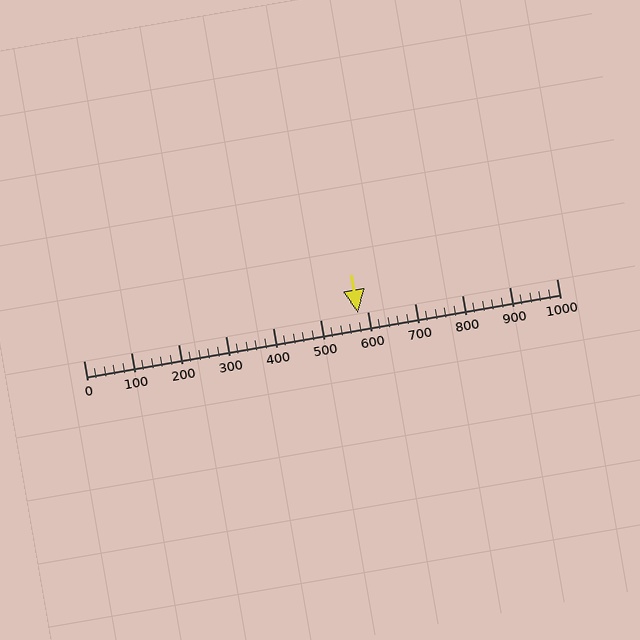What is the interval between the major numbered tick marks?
The major tick marks are spaced 100 units apart.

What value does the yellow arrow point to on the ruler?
The yellow arrow points to approximately 581.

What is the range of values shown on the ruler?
The ruler shows values from 0 to 1000.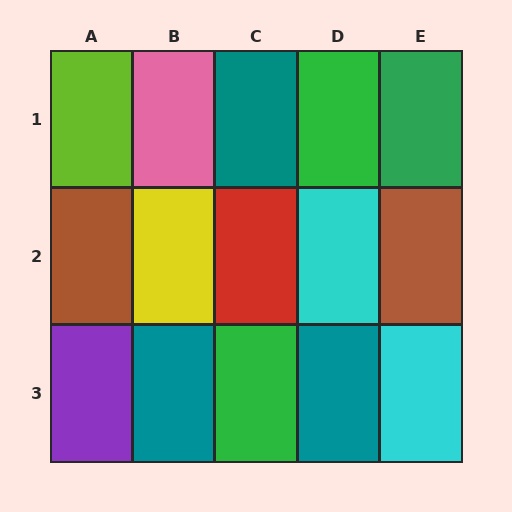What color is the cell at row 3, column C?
Green.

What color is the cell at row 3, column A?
Purple.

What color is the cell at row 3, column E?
Cyan.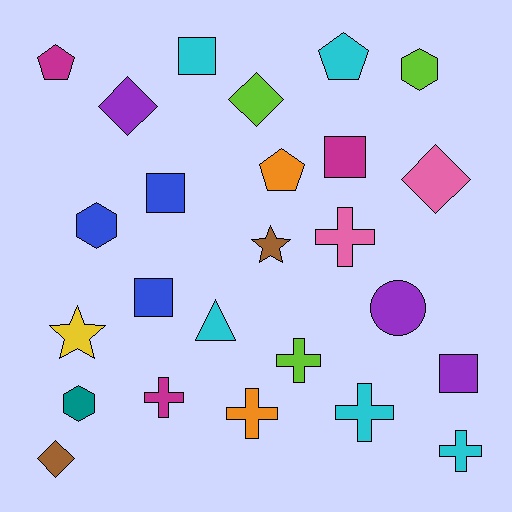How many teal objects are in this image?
There is 1 teal object.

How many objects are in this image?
There are 25 objects.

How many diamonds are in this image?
There are 4 diamonds.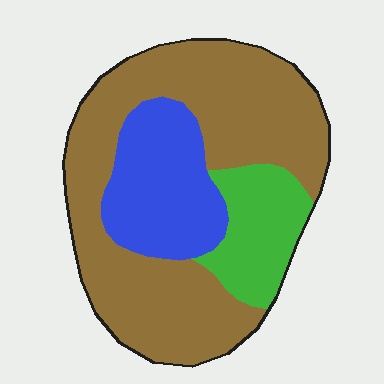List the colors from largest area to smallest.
From largest to smallest: brown, blue, green.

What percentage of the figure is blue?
Blue covers around 25% of the figure.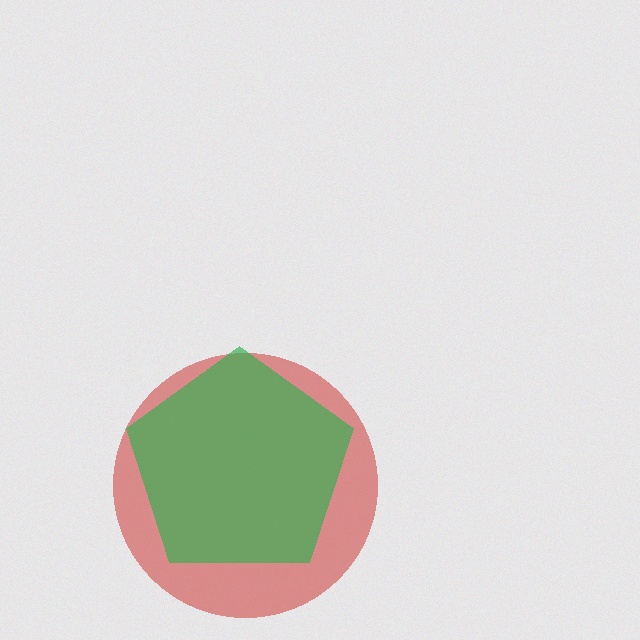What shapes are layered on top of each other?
The layered shapes are: a red circle, a green pentagon.